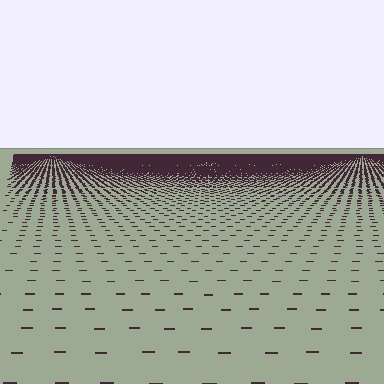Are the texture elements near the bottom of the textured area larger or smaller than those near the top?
Larger. Near the bottom, elements are closer to the viewer and appear at a bigger on-screen size.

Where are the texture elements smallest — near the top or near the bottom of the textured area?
Near the top.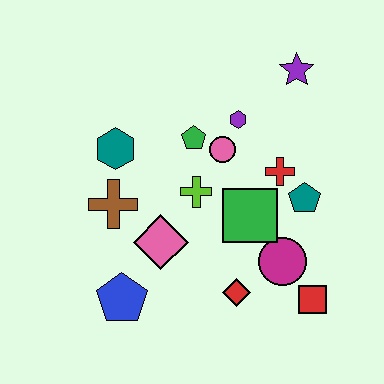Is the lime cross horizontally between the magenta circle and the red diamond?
No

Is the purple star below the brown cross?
No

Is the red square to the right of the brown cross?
Yes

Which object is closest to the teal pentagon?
The red cross is closest to the teal pentagon.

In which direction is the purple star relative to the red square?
The purple star is above the red square.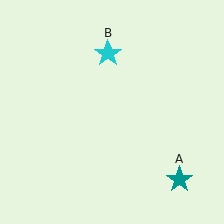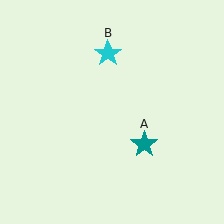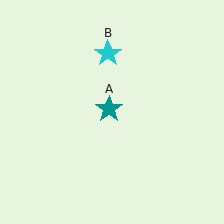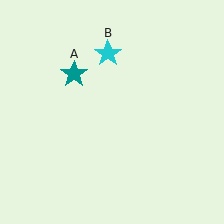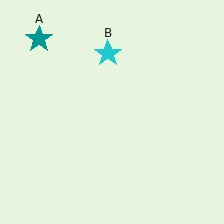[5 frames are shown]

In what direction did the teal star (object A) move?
The teal star (object A) moved up and to the left.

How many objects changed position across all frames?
1 object changed position: teal star (object A).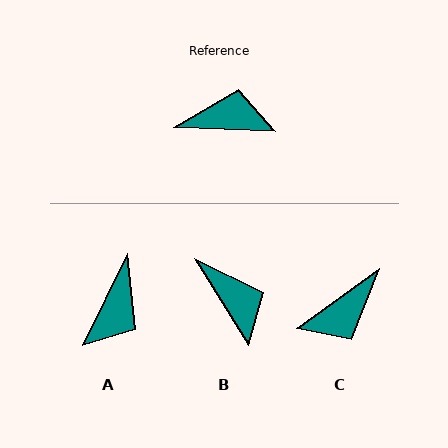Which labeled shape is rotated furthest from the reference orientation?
C, about 142 degrees away.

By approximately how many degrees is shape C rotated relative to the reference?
Approximately 142 degrees clockwise.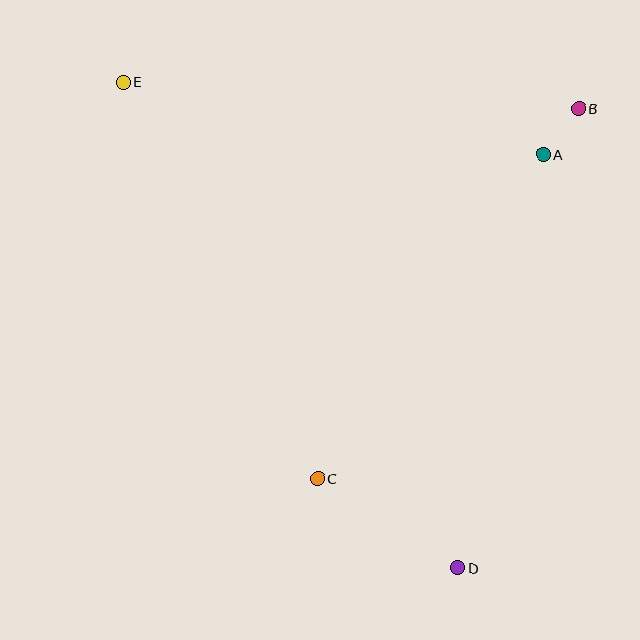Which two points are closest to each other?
Points A and B are closest to each other.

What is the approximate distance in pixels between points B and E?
The distance between B and E is approximately 456 pixels.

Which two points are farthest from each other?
Points D and E are farthest from each other.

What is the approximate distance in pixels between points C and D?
The distance between C and D is approximately 166 pixels.